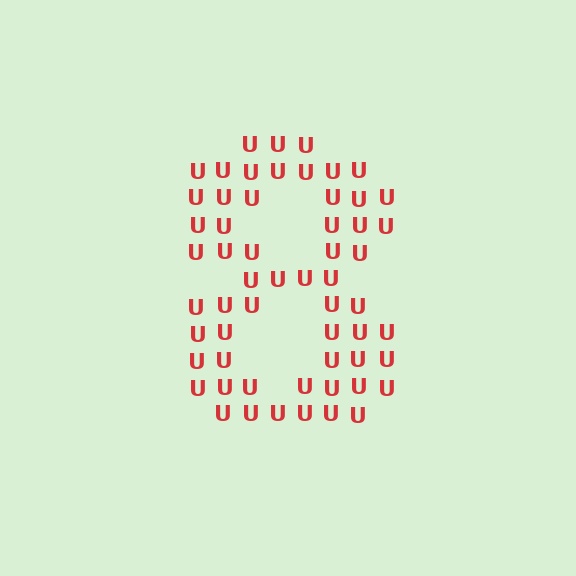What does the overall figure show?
The overall figure shows the digit 8.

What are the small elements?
The small elements are letter U's.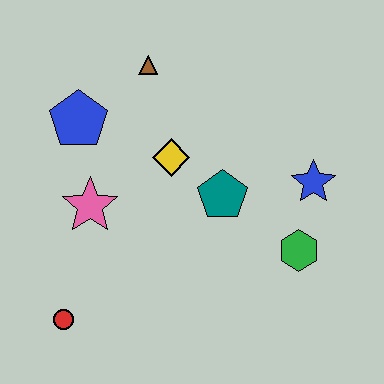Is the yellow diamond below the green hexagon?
No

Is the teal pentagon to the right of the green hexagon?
No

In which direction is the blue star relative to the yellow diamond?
The blue star is to the right of the yellow diamond.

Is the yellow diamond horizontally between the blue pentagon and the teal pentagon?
Yes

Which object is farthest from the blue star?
The red circle is farthest from the blue star.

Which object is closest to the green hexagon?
The blue star is closest to the green hexagon.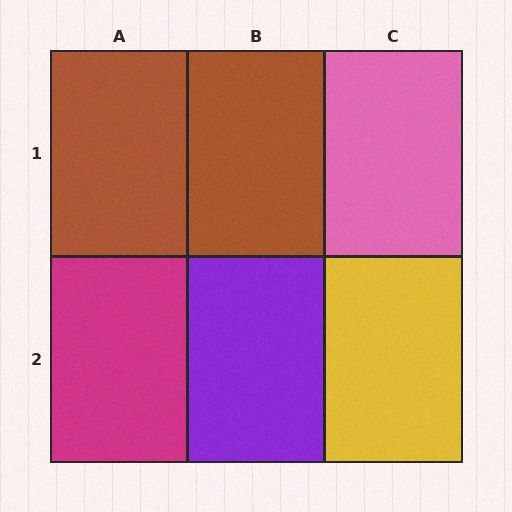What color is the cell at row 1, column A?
Brown.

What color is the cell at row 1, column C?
Pink.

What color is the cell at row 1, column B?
Brown.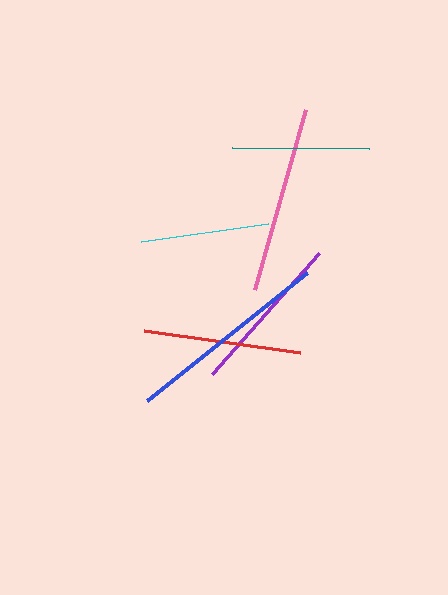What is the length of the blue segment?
The blue segment is approximately 205 pixels long.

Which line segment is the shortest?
The cyan line is the shortest at approximately 129 pixels.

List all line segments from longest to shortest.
From longest to shortest: blue, pink, purple, red, teal, cyan.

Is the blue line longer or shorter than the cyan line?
The blue line is longer than the cyan line.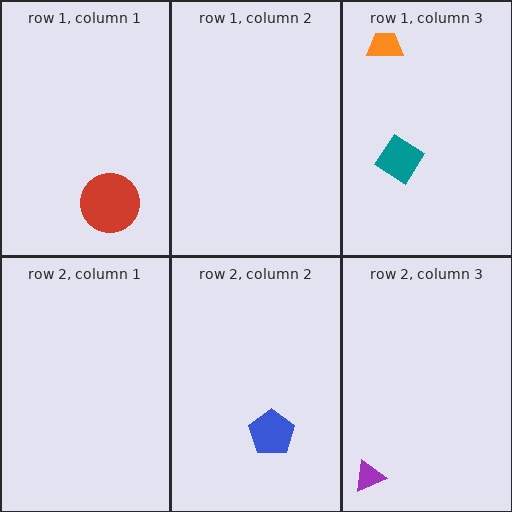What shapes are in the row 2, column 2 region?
The blue pentagon.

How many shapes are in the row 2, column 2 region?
1.